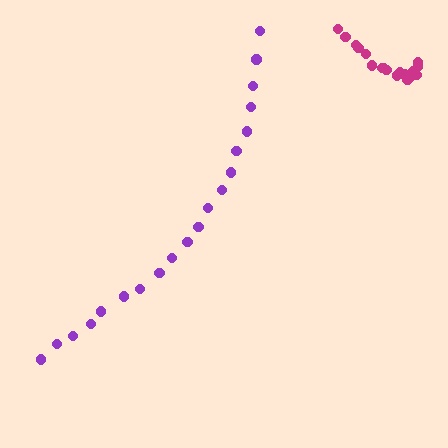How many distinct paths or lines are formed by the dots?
There are 2 distinct paths.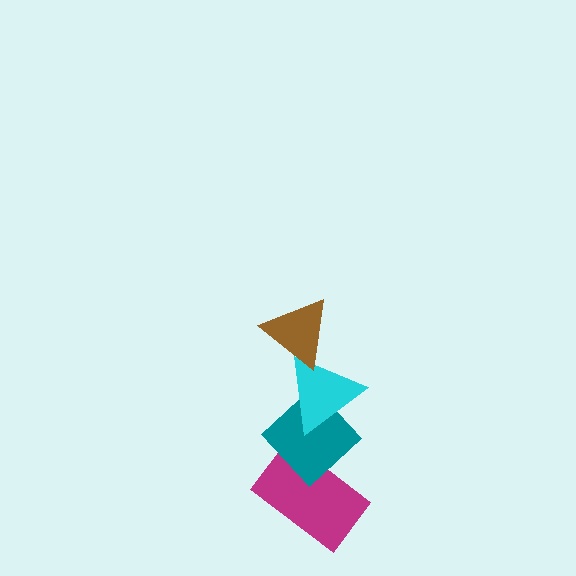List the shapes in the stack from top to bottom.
From top to bottom: the brown triangle, the cyan triangle, the teal diamond, the magenta rectangle.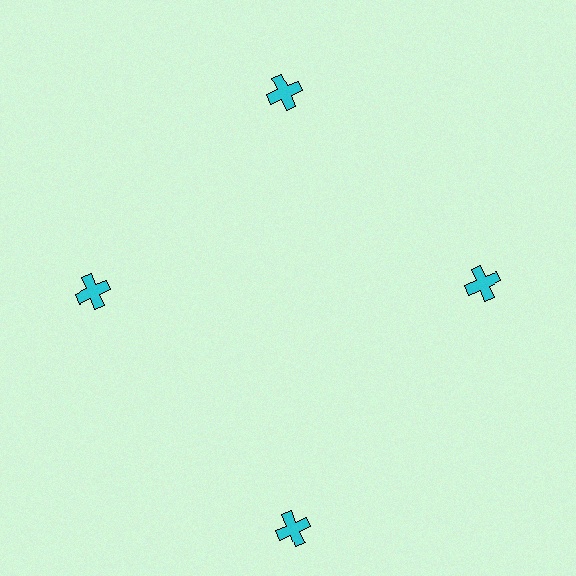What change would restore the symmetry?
The symmetry would be restored by moving it inward, back onto the ring so that all 4 crosses sit at equal angles and equal distance from the center.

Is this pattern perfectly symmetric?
No. The 4 cyan crosses are arranged in a ring, but one element near the 6 o'clock position is pushed outward from the center, breaking the 4-fold rotational symmetry.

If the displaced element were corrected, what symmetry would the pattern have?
It would have 4-fold rotational symmetry — the pattern would map onto itself every 90 degrees.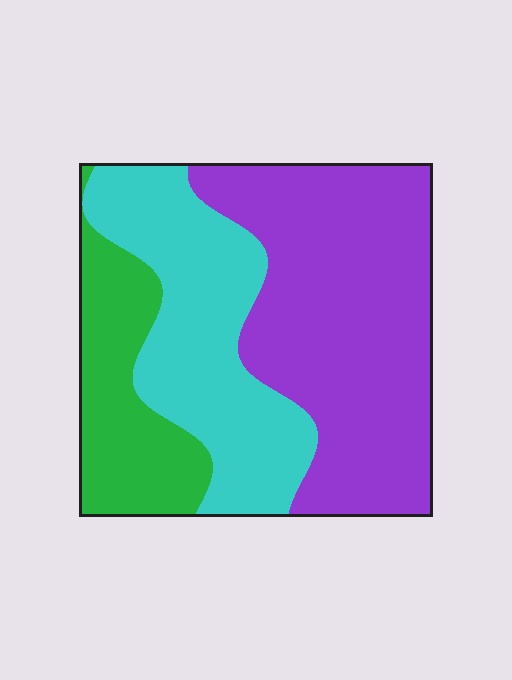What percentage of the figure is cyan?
Cyan covers about 30% of the figure.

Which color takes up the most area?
Purple, at roughly 50%.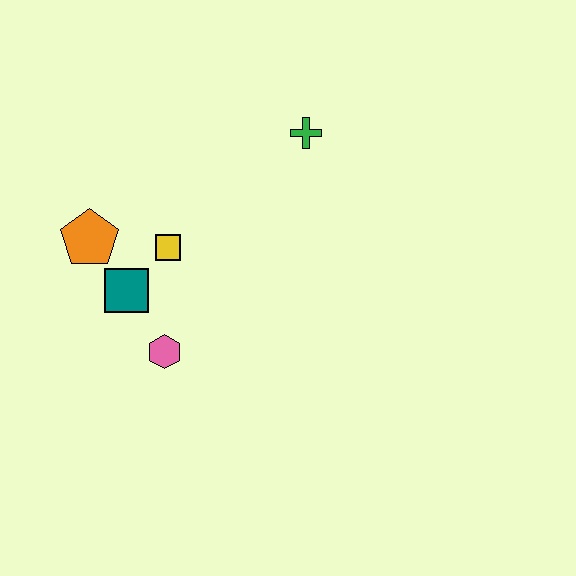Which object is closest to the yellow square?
The teal square is closest to the yellow square.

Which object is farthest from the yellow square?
The green cross is farthest from the yellow square.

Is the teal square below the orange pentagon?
Yes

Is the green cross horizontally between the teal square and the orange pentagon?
No